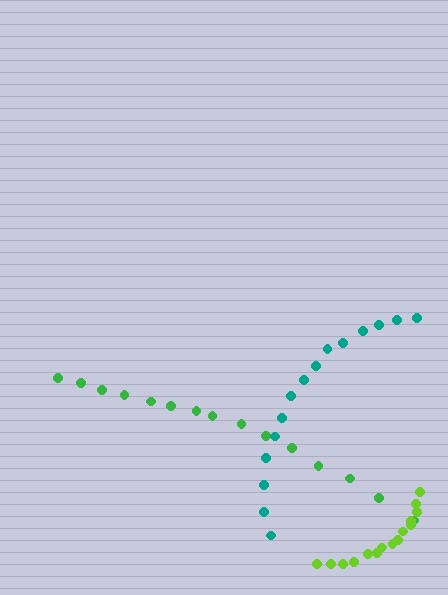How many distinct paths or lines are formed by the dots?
There are 3 distinct paths.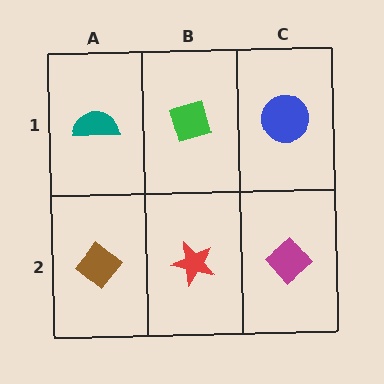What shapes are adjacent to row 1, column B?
A red star (row 2, column B), a teal semicircle (row 1, column A), a blue circle (row 1, column C).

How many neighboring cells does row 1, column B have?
3.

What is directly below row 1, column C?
A magenta diamond.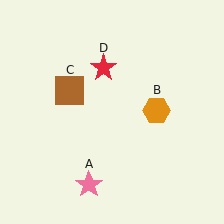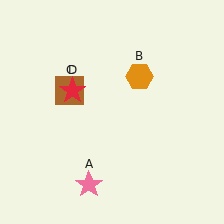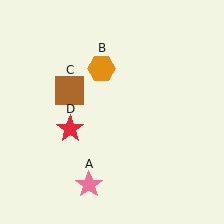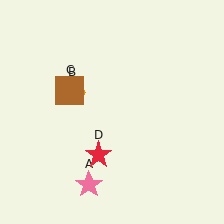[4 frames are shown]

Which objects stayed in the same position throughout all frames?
Pink star (object A) and brown square (object C) remained stationary.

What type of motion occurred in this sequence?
The orange hexagon (object B), red star (object D) rotated counterclockwise around the center of the scene.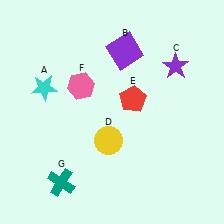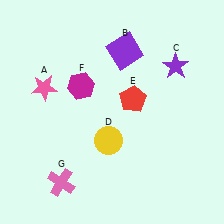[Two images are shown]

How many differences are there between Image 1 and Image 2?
There are 3 differences between the two images.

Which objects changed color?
A changed from cyan to pink. F changed from pink to magenta. G changed from teal to pink.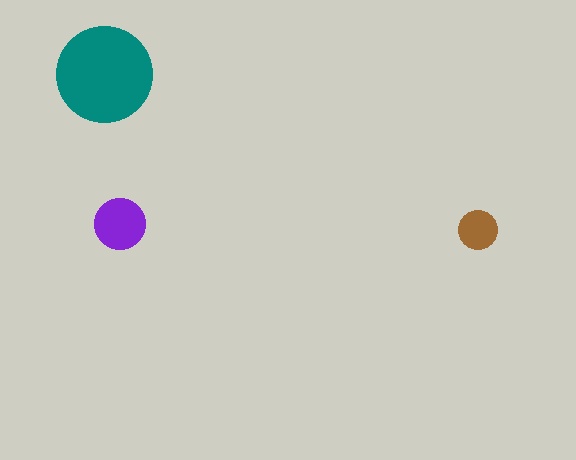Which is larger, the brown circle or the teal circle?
The teal one.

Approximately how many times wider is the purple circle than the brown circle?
About 1.5 times wider.